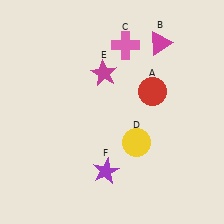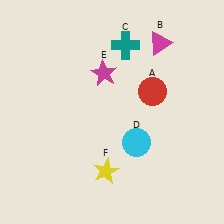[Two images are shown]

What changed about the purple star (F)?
In Image 1, F is purple. In Image 2, it changed to yellow.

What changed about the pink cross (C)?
In Image 1, C is pink. In Image 2, it changed to teal.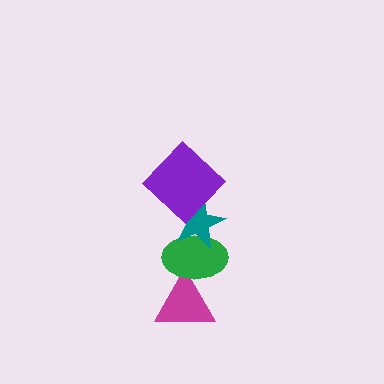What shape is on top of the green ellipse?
The teal star is on top of the green ellipse.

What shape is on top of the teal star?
The purple diamond is on top of the teal star.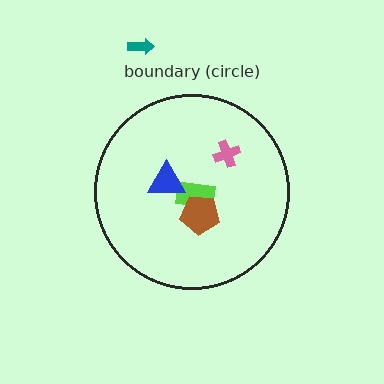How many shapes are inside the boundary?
4 inside, 1 outside.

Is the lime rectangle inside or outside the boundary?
Inside.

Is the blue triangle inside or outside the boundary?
Inside.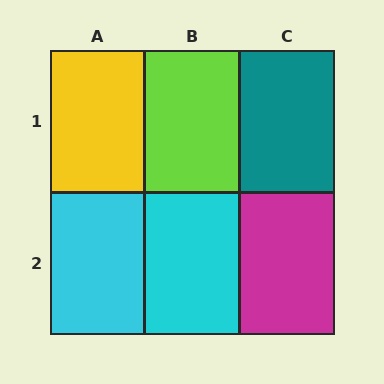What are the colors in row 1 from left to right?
Yellow, lime, teal.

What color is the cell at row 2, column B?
Cyan.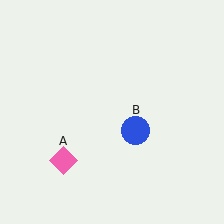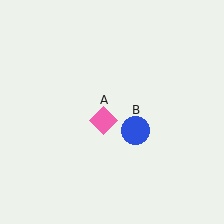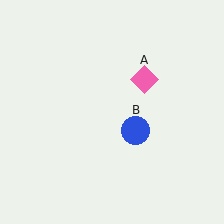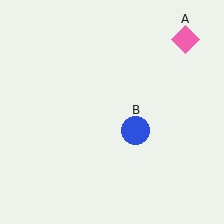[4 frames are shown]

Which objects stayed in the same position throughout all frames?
Blue circle (object B) remained stationary.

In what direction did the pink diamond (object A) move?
The pink diamond (object A) moved up and to the right.